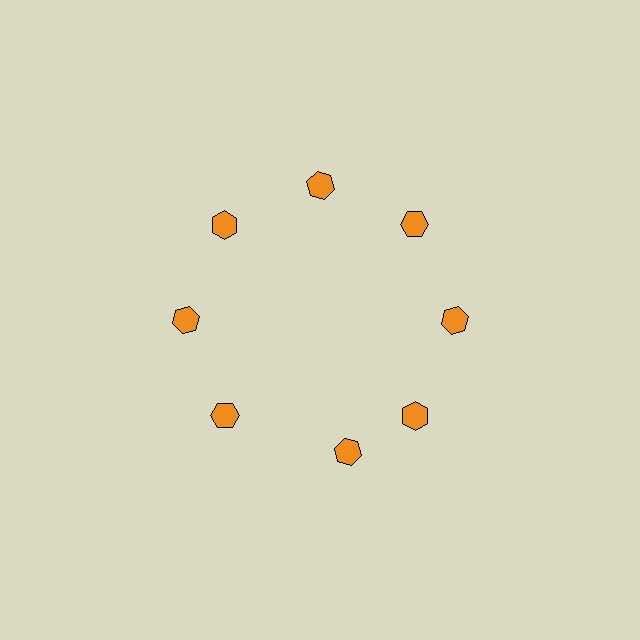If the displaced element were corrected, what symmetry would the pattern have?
It would have 8-fold rotational symmetry — the pattern would map onto itself every 45 degrees.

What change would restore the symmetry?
The symmetry would be restored by rotating it back into even spacing with its neighbors so that all 8 hexagons sit at equal angles and equal distance from the center.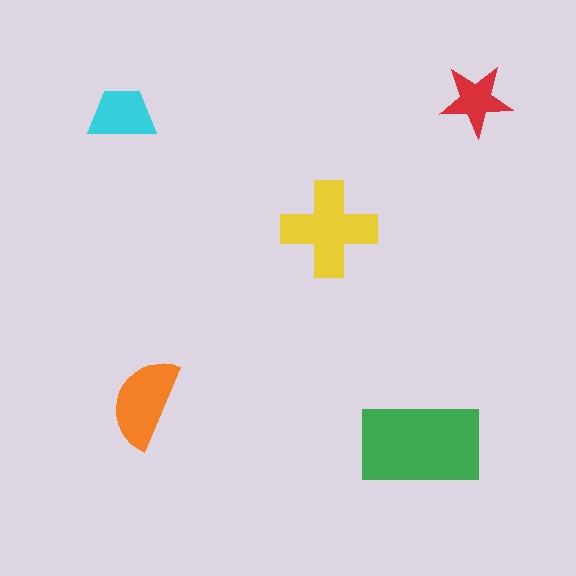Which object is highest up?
The red star is topmost.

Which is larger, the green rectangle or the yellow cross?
The green rectangle.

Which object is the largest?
The green rectangle.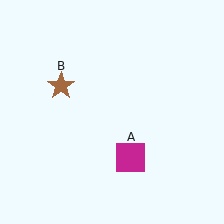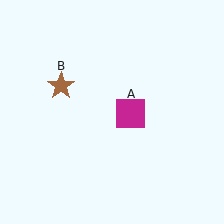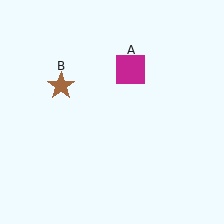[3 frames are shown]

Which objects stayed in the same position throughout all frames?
Brown star (object B) remained stationary.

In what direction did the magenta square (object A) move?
The magenta square (object A) moved up.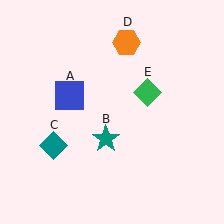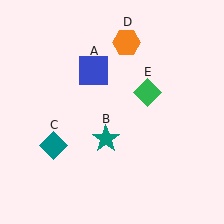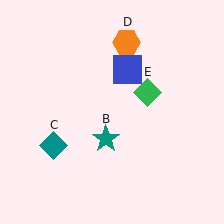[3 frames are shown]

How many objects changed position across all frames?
1 object changed position: blue square (object A).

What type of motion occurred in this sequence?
The blue square (object A) rotated clockwise around the center of the scene.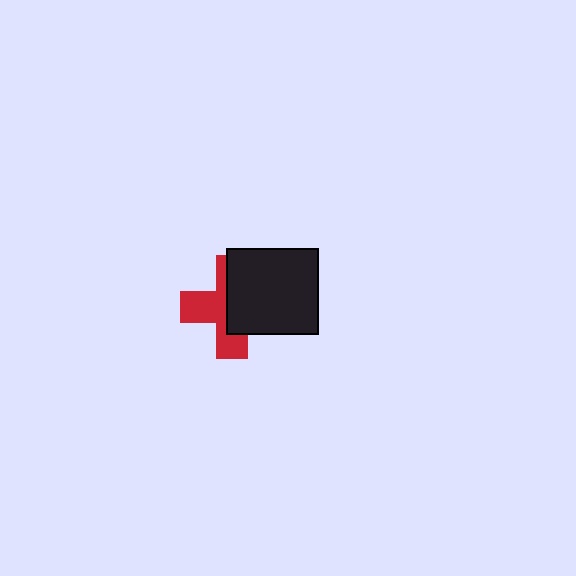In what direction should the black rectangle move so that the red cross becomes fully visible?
The black rectangle should move right. That is the shortest direction to clear the overlap and leave the red cross fully visible.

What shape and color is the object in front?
The object in front is a black rectangle.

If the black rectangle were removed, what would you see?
You would see the complete red cross.